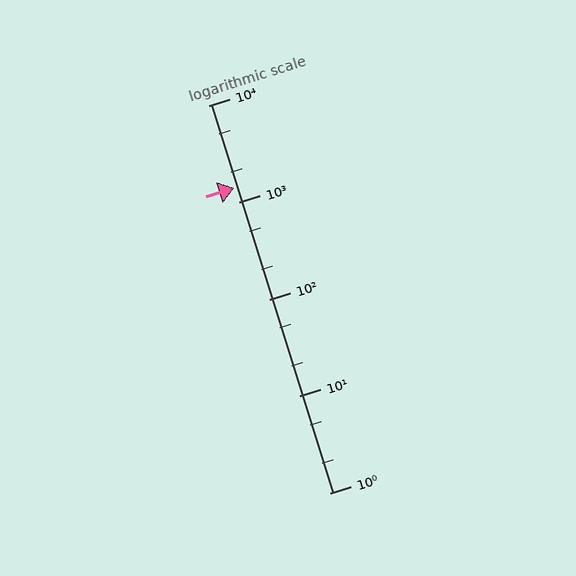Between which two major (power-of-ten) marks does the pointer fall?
The pointer is between 1000 and 10000.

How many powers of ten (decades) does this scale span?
The scale spans 4 decades, from 1 to 10000.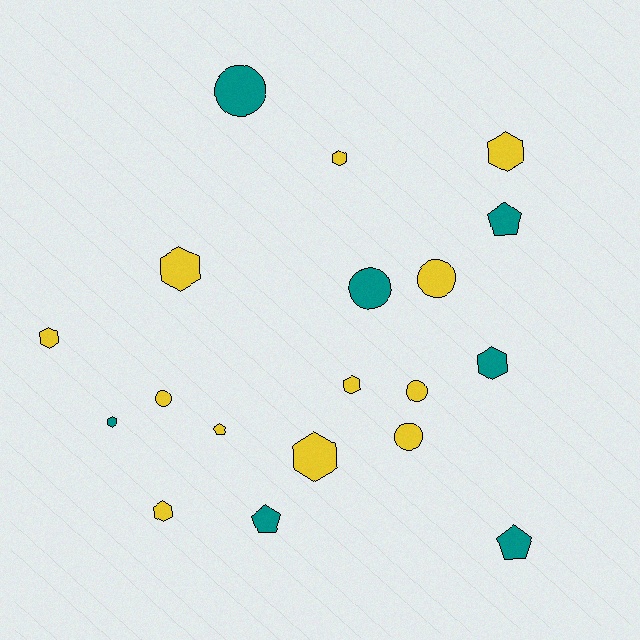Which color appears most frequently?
Yellow, with 12 objects.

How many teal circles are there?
There are 2 teal circles.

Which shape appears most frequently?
Hexagon, with 9 objects.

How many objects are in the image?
There are 19 objects.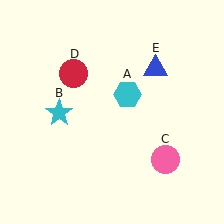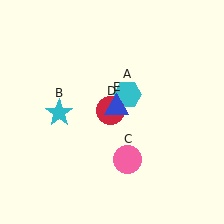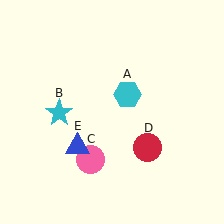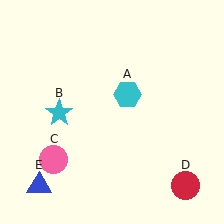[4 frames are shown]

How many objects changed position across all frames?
3 objects changed position: pink circle (object C), red circle (object D), blue triangle (object E).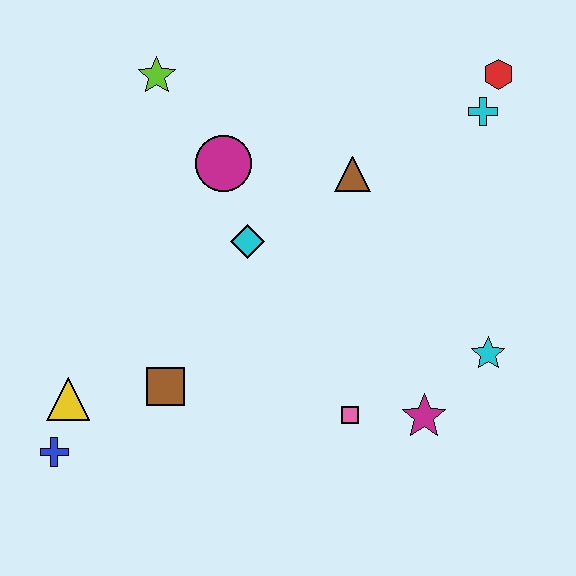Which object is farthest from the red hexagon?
The blue cross is farthest from the red hexagon.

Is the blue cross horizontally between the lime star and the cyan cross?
No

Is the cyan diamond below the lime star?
Yes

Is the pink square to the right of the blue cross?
Yes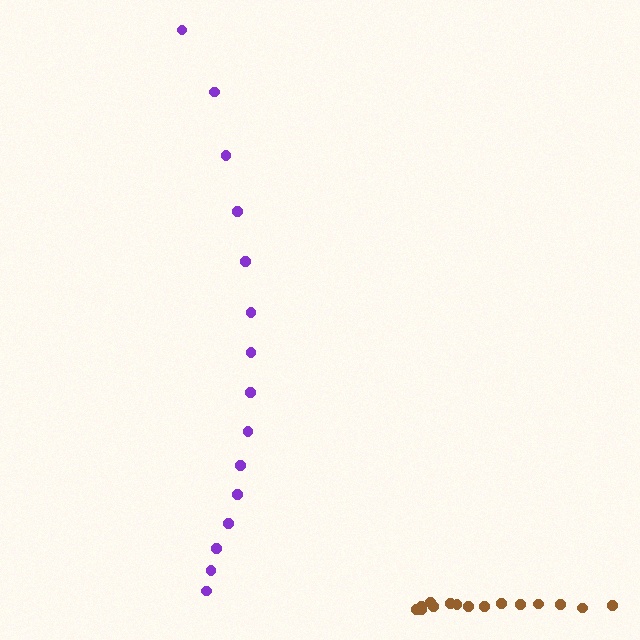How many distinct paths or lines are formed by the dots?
There are 2 distinct paths.